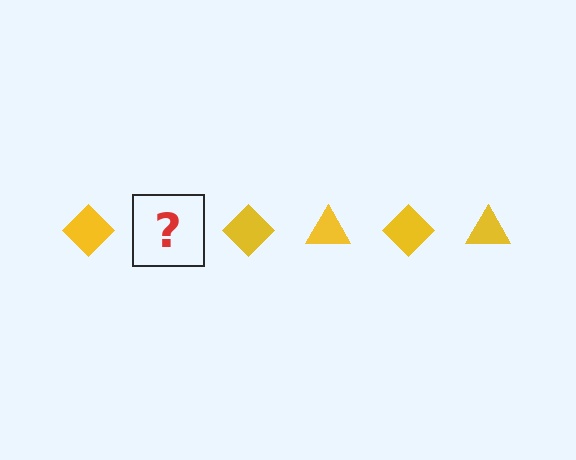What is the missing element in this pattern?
The missing element is a yellow triangle.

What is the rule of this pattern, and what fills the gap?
The rule is that the pattern cycles through diamond, triangle shapes in yellow. The gap should be filled with a yellow triangle.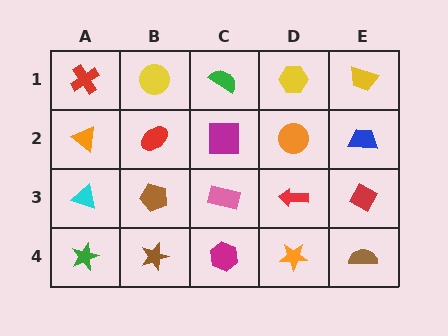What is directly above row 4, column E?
A red diamond.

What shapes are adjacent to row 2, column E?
A yellow trapezoid (row 1, column E), a red diamond (row 3, column E), an orange circle (row 2, column D).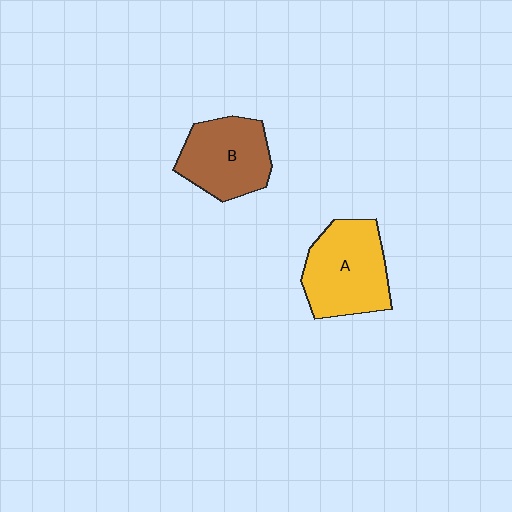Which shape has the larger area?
Shape A (yellow).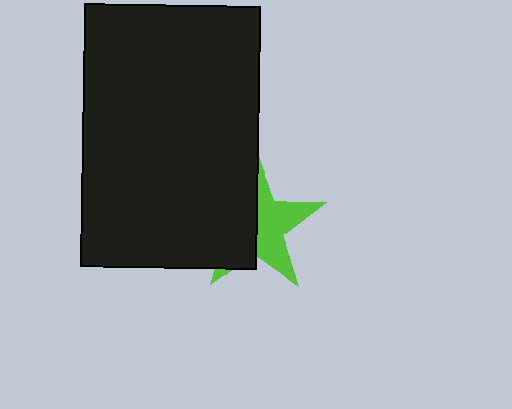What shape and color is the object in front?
The object in front is a black rectangle.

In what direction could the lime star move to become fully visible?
The lime star could move right. That would shift it out from behind the black rectangle entirely.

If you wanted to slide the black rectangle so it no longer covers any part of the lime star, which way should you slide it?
Slide it left — that is the most direct way to separate the two shapes.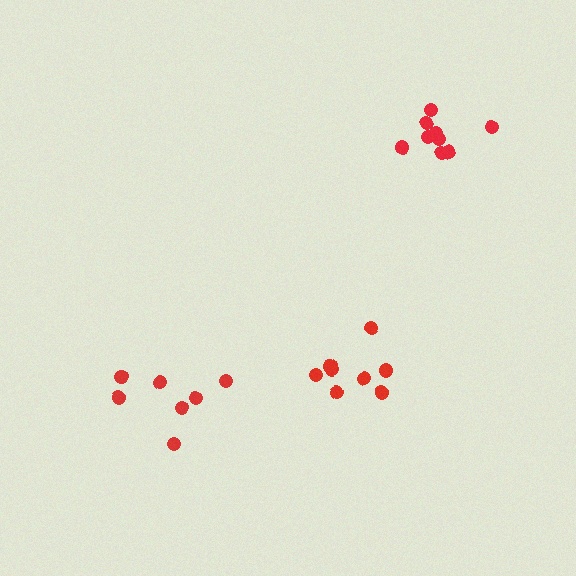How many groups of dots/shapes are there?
There are 3 groups.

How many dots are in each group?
Group 1: 8 dots, Group 2: 7 dots, Group 3: 9 dots (24 total).